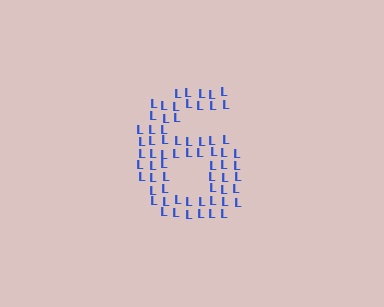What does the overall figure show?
The overall figure shows the digit 6.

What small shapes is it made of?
It is made of small letter L's.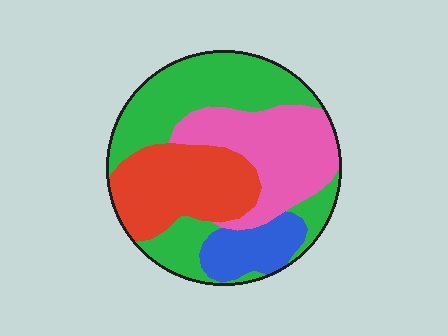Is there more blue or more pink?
Pink.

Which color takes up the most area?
Green, at roughly 40%.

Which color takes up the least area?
Blue, at roughly 10%.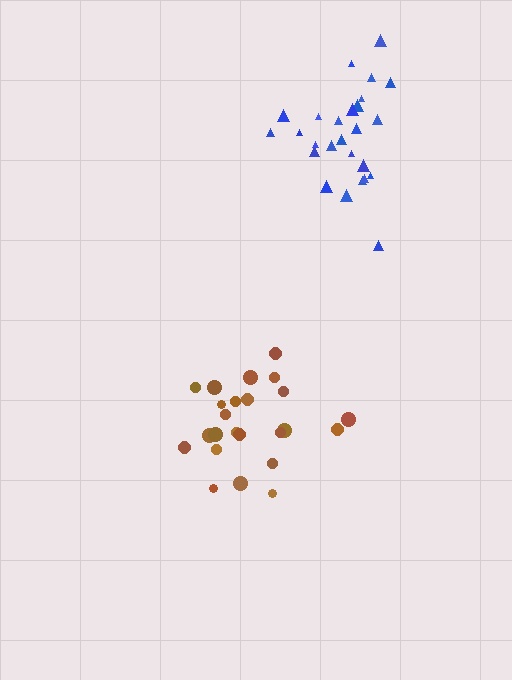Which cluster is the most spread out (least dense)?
Brown.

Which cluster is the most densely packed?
Blue.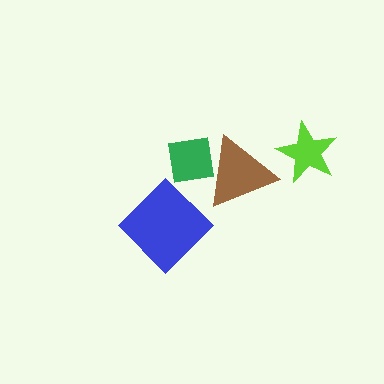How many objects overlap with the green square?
1 object overlaps with the green square.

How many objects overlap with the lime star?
0 objects overlap with the lime star.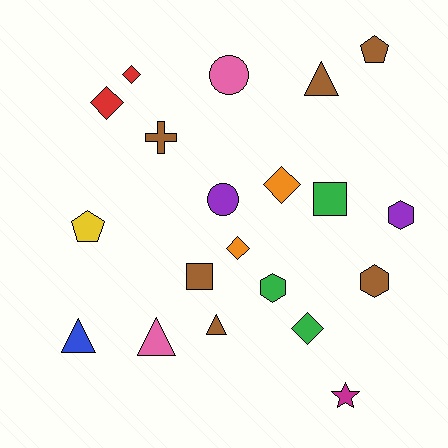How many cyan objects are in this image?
There are no cyan objects.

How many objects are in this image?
There are 20 objects.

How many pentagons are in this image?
There are 2 pentagons.